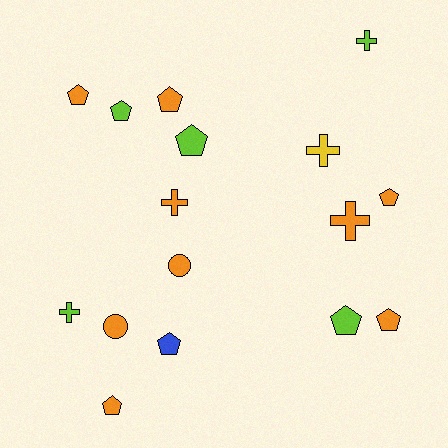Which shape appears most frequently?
Pentagon, with 9 objects.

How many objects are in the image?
There are 16 objects.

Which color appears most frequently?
Orange, with 9 objects.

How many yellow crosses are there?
There is 1 yellow cross.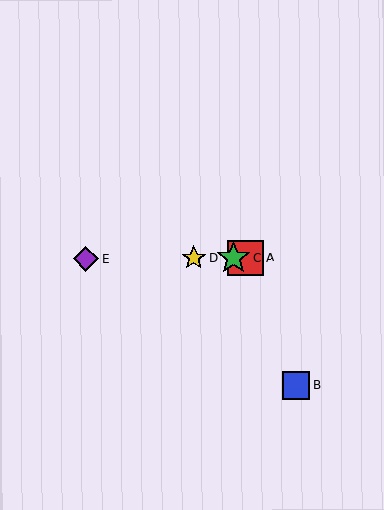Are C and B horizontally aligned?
No, C is at y≈258 and B is at y≈386.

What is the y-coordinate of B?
Object B is at y≈386.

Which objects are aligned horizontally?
Objects A, C, D, E are aligned horizontally.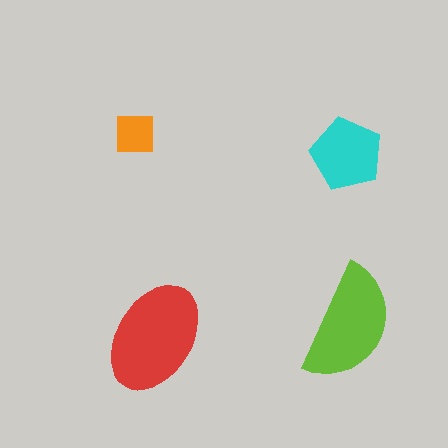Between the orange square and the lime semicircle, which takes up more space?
The lime semicircle.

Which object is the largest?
The red ellipse.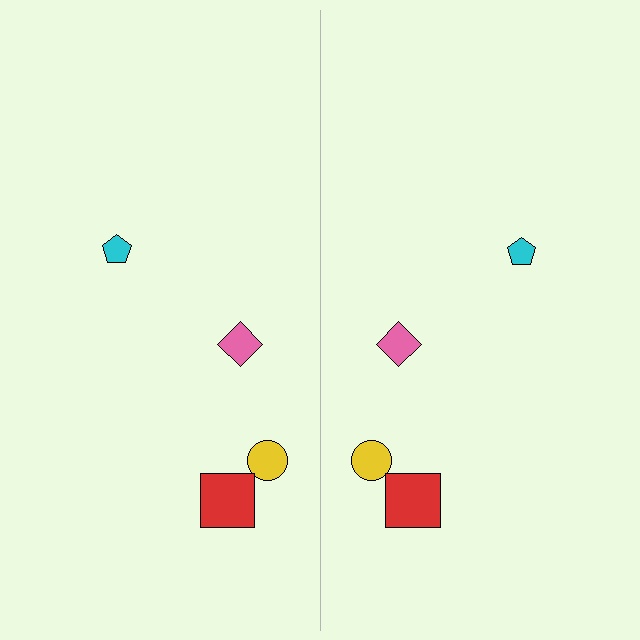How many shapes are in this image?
There are 8 shapes in this image.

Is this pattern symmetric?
Yes, this pattern has bilateral (reflection) symmetry.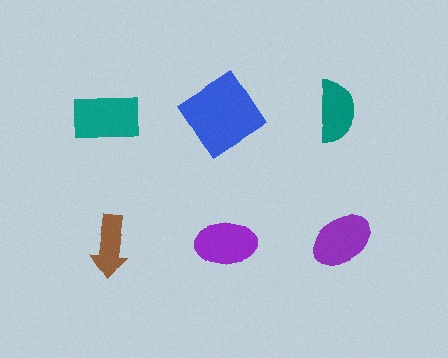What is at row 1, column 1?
A teal rectangle.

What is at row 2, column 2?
A purple ellipse.